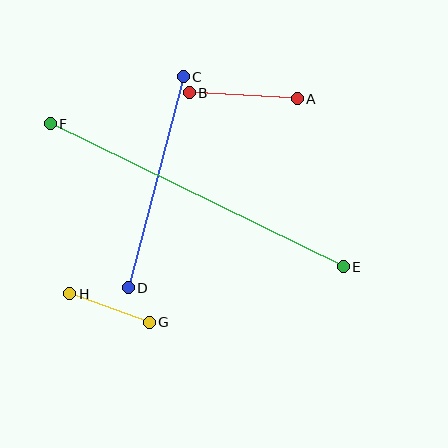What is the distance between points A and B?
The distance is approximately 108 pixels.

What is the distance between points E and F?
The distance is approximately 326 pixels.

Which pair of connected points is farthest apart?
Points E and F are farthest apart.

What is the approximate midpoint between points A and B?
The midpoint is at approximately (243, 96) pixels.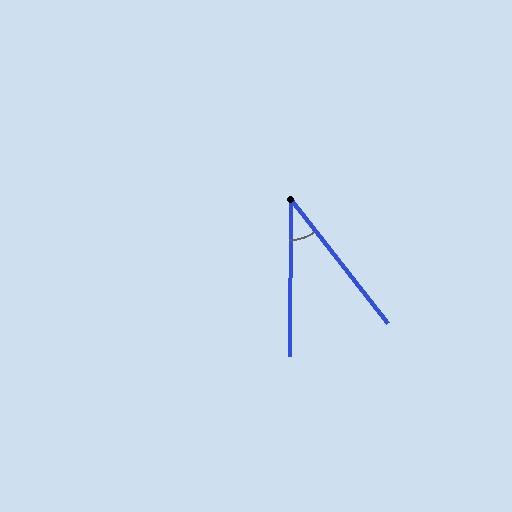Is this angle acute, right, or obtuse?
It is acute.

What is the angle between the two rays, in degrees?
Approximately 38 degrees.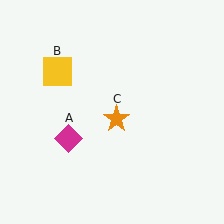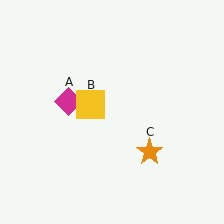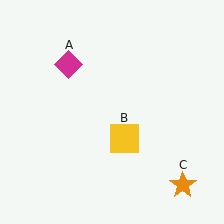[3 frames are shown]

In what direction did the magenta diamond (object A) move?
The magenta diamond (object A) moved up.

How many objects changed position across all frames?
3 objects changed position: magenta diamond (object A), yellow square (object B), orange star (object C).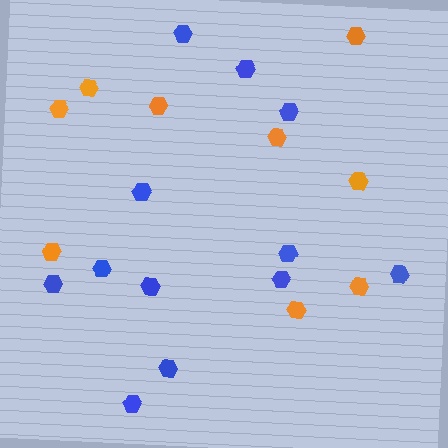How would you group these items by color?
There are 2 groups: one group of orange hexagons (9) and one group of blue hexagons (12).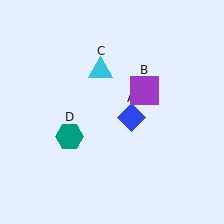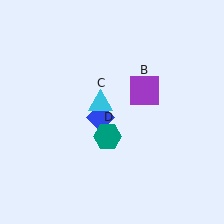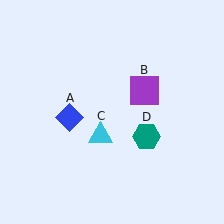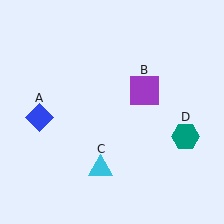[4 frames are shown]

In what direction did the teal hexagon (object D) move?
The teal hexagon (object D) moved right.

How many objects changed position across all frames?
3 objects changed position: blue diamond (object A), cyan triangle (object C), teal hexagon (object D).